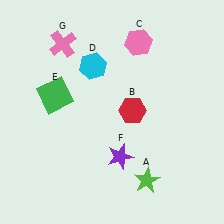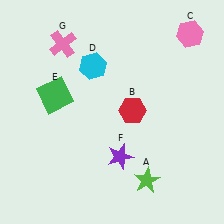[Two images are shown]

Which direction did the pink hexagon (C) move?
The pink hexagon (C) moved right.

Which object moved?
The pink hexagon (C) moved right.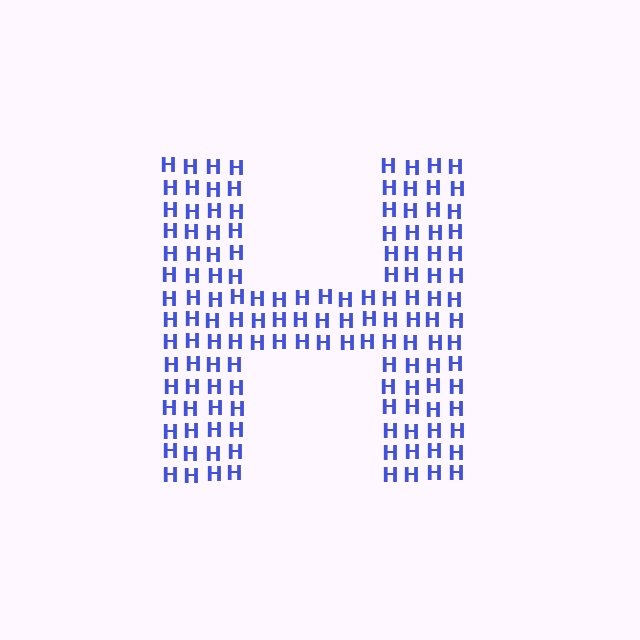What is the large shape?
The large shape is the letter H.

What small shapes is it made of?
It is made of small letter H's.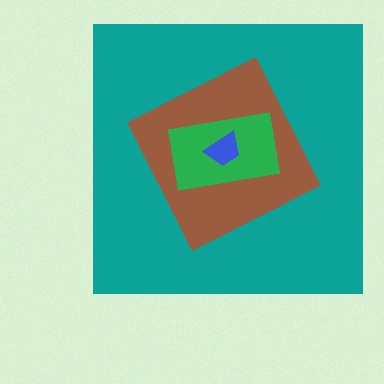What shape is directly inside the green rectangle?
The blue trapezoid.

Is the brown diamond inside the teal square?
Yes.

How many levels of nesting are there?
4.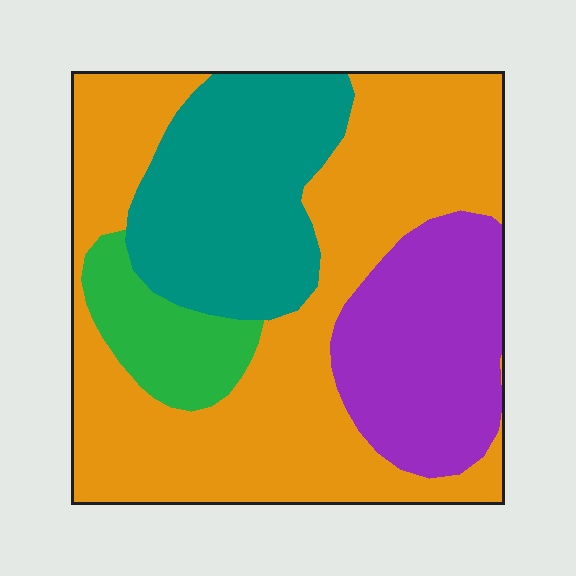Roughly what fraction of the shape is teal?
Teal takes up less than a quarter of the shape.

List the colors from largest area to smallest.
From largest to smallest: orange, teal, purple, green.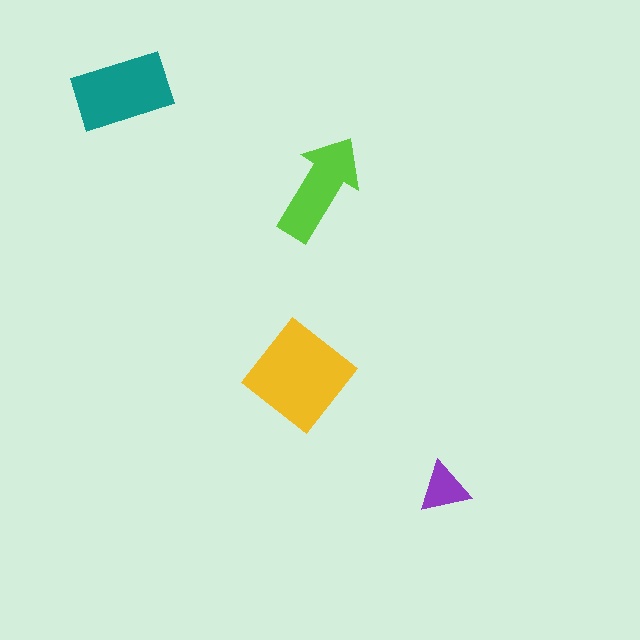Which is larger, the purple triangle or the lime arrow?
The lime arrow.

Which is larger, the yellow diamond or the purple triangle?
The yellow diamond.